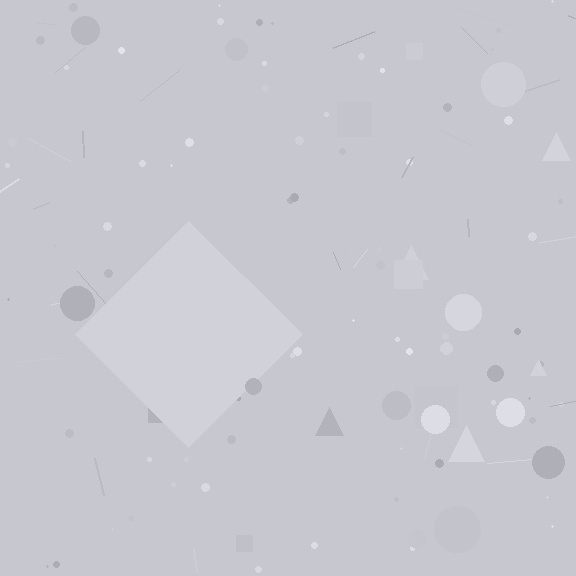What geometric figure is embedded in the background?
A diamond is embedded in the background.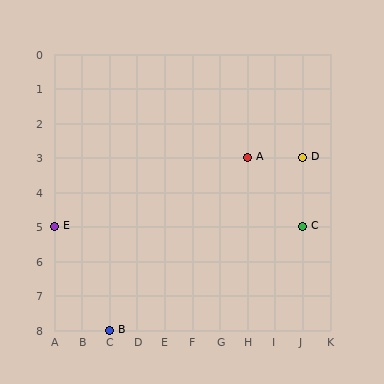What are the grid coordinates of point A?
Point A is at grid coordinates (H, 3).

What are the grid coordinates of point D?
Point D is at grid coordinates (J, 3).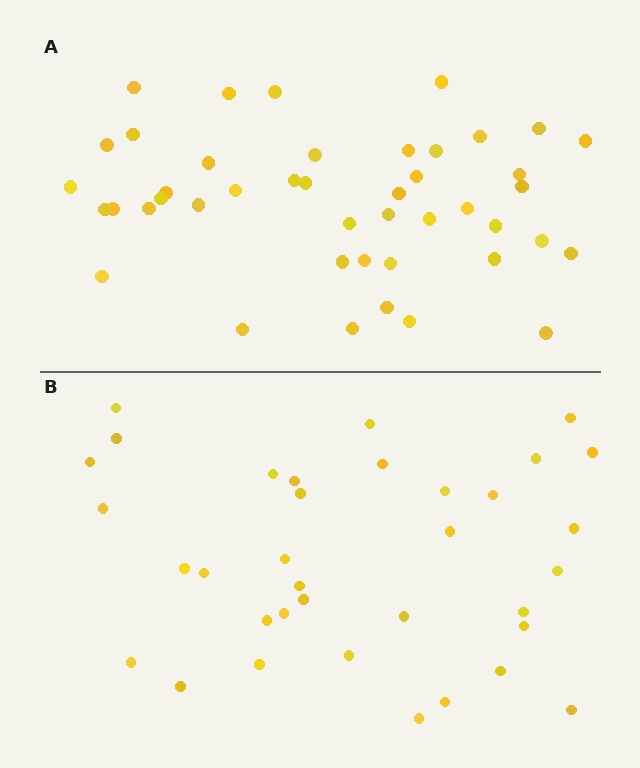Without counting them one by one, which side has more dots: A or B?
Region A (the top region) has more dots.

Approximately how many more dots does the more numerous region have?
Region A has roughly 8 or so more dots than region B.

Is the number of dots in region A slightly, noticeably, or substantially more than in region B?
Region A has noticeably more, but not dramatically so. The ratio is roughly 1.3 to 1.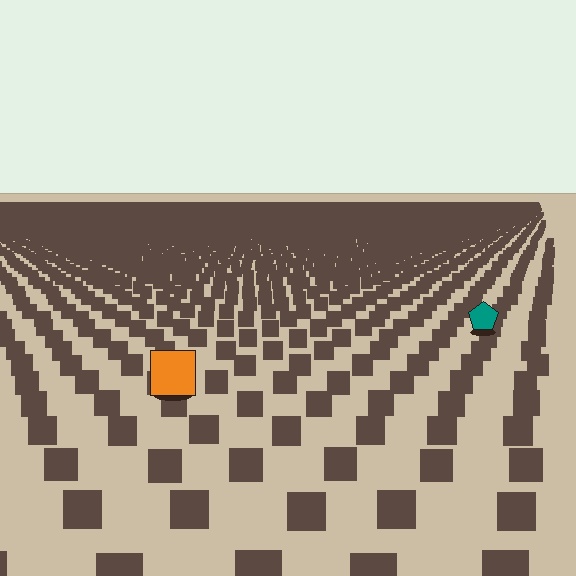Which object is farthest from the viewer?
The teal pentagon is farthest from the viewer. It appears smaller and the ground texture around it is denser.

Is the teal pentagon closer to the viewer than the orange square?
No. The orange square is closer — you can tell from the texture gradient: the ground texture is coarser near it.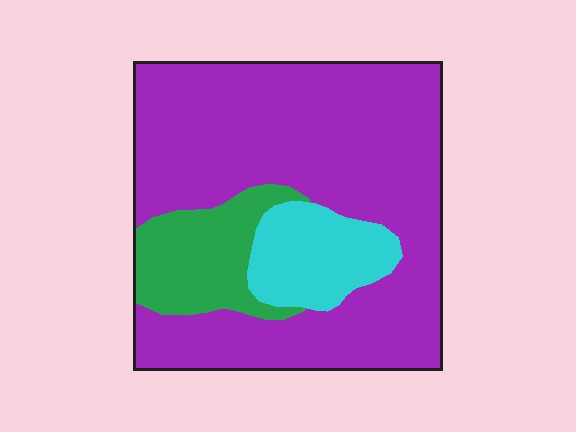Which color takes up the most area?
Purple, at roughly 70%.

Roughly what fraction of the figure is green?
Green takes up about one eighth (1/8) of the figure.